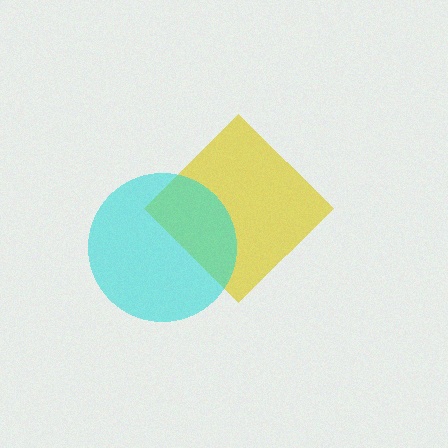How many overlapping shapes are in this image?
There are 2 overlapping shapes in the image.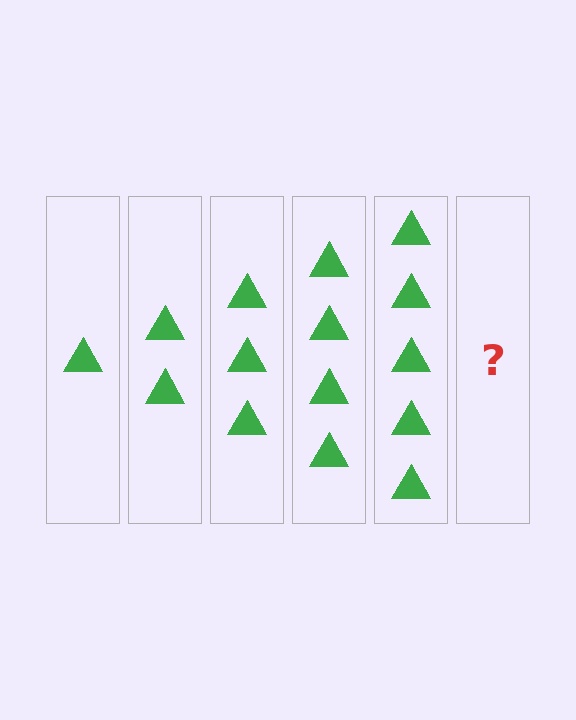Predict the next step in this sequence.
The next step is 6 triangles.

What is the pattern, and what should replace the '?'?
The pattern is that each step adds one more triangle. The '?' should be 6 triangles.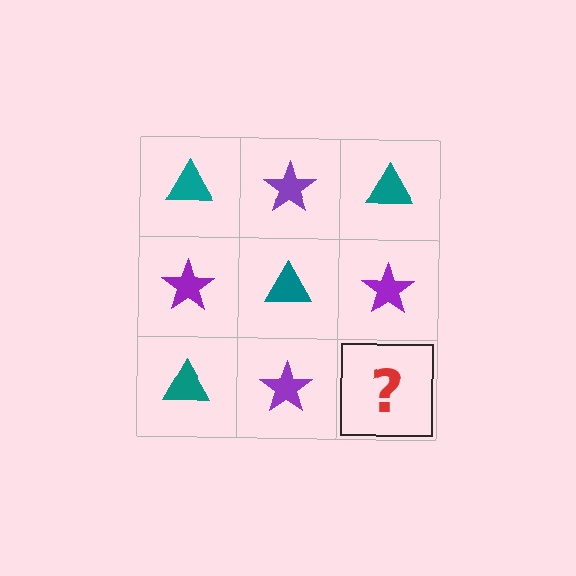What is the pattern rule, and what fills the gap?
The rule is that it alternates teal triangle and purple star in a checkerboard pattern. The gap should be filled with a teal triangle.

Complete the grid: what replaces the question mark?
The question mark should be replaced with a teal triangle.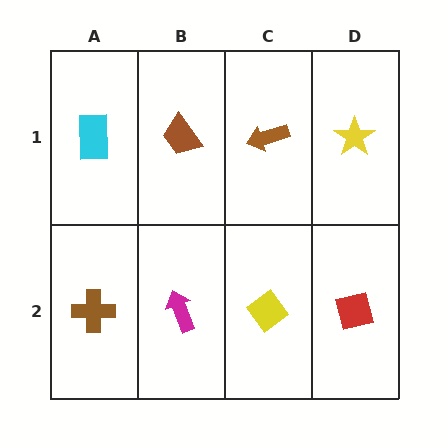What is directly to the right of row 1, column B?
A brown arrow.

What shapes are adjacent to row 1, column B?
A magenta arrow (row 2, column B), a cyan rectangle (row 1, column A), a brown arrow (row 1, column C).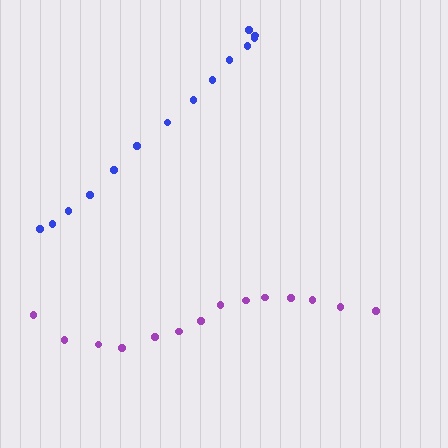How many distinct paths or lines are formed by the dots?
There are 2 distinct paths.